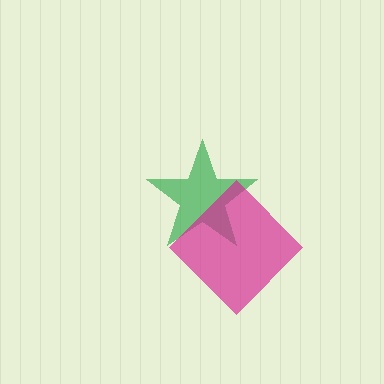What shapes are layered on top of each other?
The layered shapes are: a green star, a magenta diamond.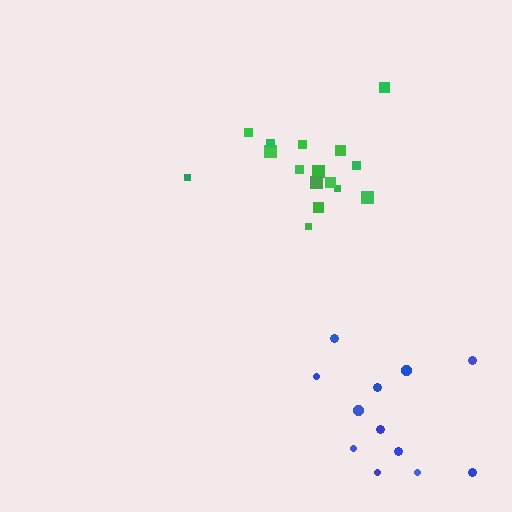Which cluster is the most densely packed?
Green.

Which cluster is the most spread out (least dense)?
Blue.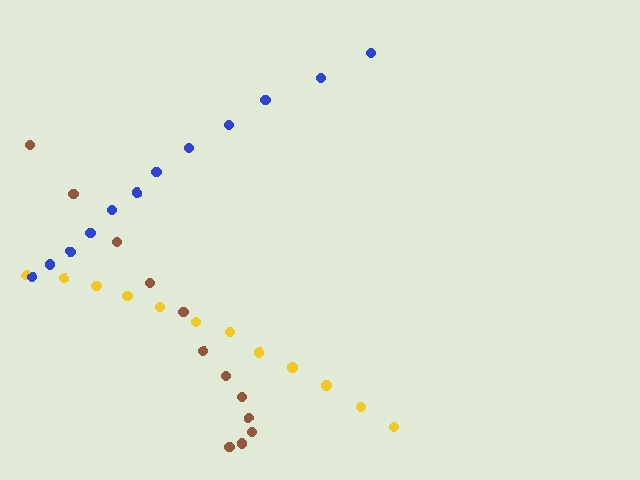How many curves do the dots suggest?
There are 3 distinct paths.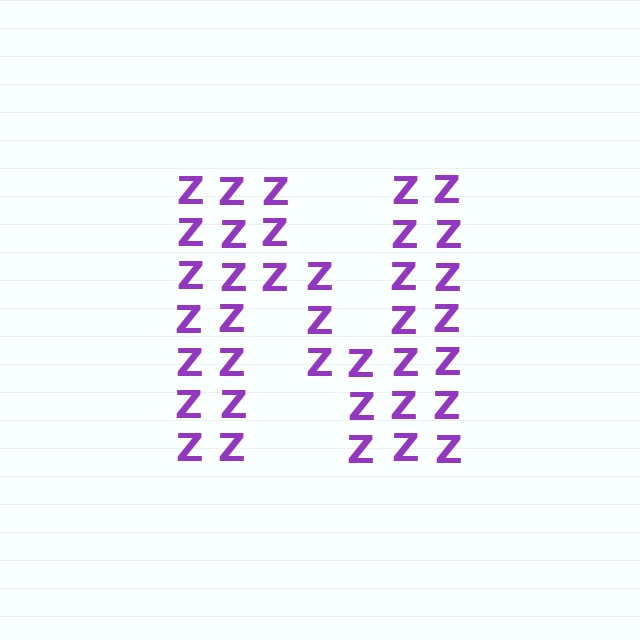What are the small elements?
The small elements are letter Z's.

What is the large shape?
The large shape is the letter N.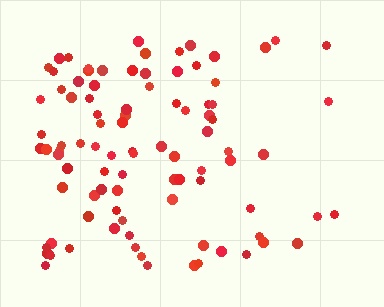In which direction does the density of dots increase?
From right to left, with the left side densest.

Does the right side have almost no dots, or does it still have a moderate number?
Still a moderate number, just noticeably fewer than the left.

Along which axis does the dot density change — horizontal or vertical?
Horizontal.